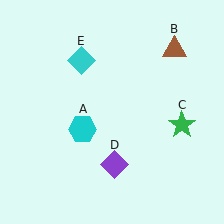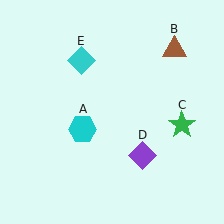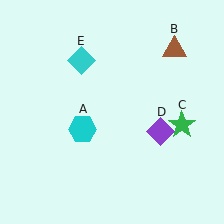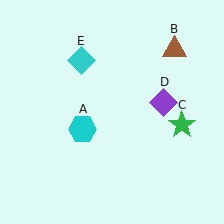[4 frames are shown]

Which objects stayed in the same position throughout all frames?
Cyan hexagon (object A) and brown triangle (object B) and green star (object C) and cyan diamond (object E) remained stationary.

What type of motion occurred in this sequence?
The purple diamond (object D) rotated counterclockwise around the center of the scene.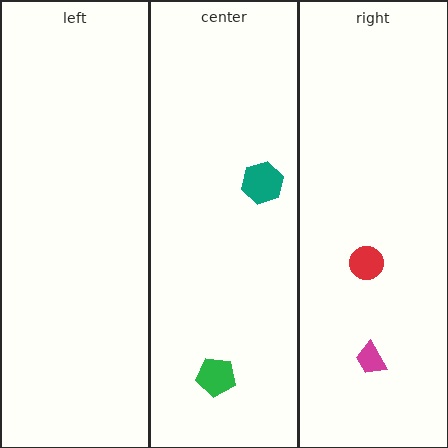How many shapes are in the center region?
2.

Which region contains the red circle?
The right region.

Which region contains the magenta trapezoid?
The right region.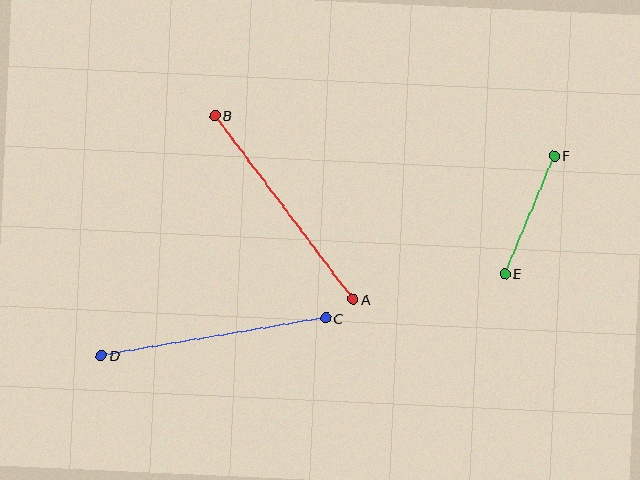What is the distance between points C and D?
The distance is approximately 228 pixels.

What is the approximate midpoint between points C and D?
The midpoint is at approximately (214, 337) pixels.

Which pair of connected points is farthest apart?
Points A and B are farthest apart.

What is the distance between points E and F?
The distance is approximately 128 pixels.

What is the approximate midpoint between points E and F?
The midpoint is at approximately (530, 215) pixels.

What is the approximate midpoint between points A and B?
The midpoint is at approximately (284, 207) pixels.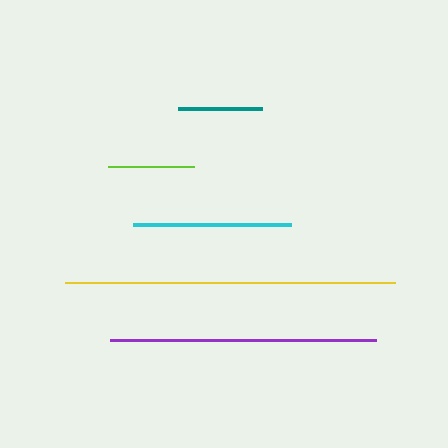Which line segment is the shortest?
The teal line is the shortest at approximately 84 pixels.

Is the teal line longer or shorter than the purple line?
The purple line is longer than the teal line.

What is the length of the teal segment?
The teal segment is approximately 84 pixels long.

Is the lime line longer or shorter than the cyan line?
The cyan line is longer than the lime line.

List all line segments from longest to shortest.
From longest to shortest: yellow, purple, cyan, lime, teal.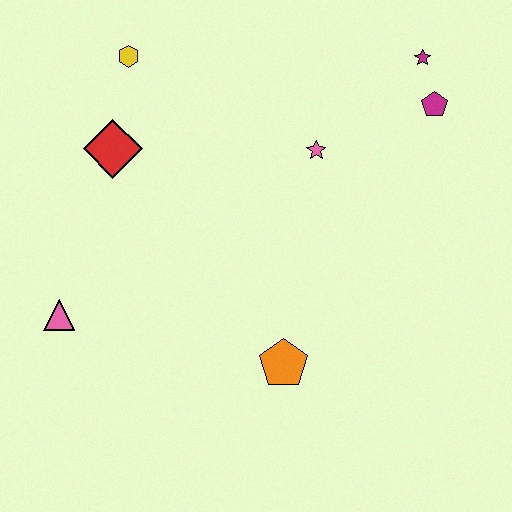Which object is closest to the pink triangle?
The red diamond is closest to the pink triangle.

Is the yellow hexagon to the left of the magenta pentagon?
Yes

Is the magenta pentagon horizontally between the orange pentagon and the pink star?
No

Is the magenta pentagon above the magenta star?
No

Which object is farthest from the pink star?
The pink triangle is farthest from the pink star.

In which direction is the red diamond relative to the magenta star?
The red diamond is to the left of the magenta star.